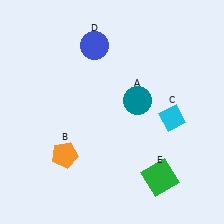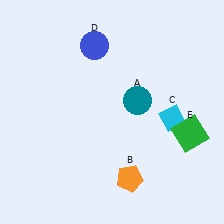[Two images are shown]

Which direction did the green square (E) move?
The green square (E) moved up.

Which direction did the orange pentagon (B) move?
The orange pentagon (B) moved right.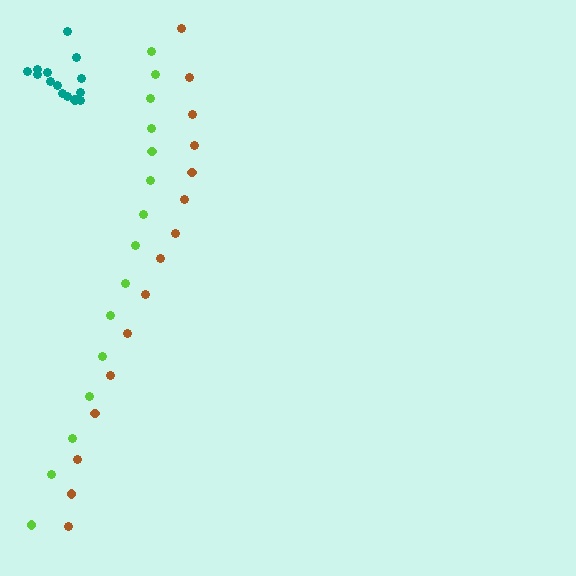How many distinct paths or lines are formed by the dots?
There are 3 distinct paths.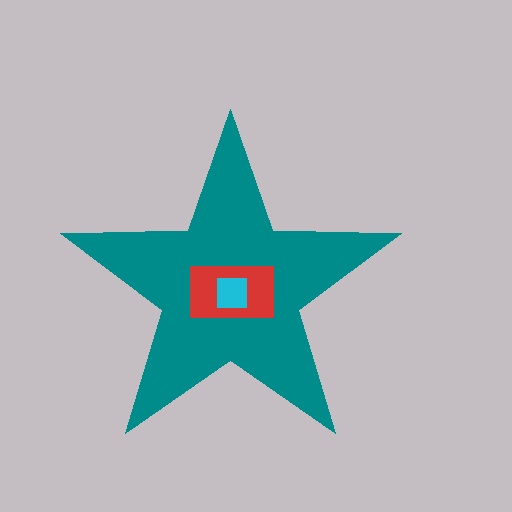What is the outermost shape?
The teal star.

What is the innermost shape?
The cyan square.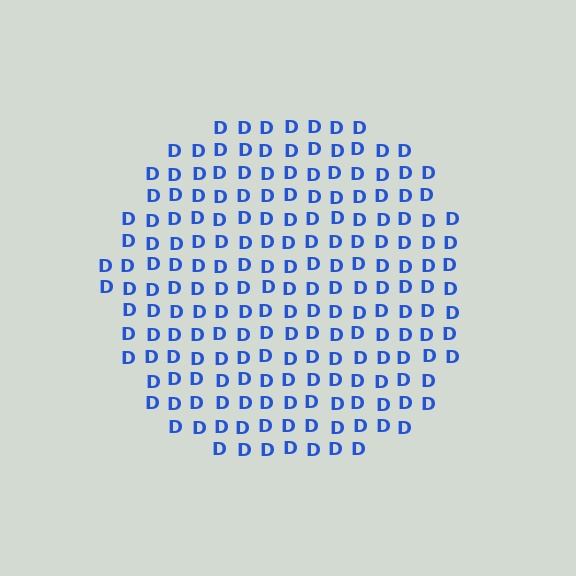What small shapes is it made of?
It is made of small letter D's.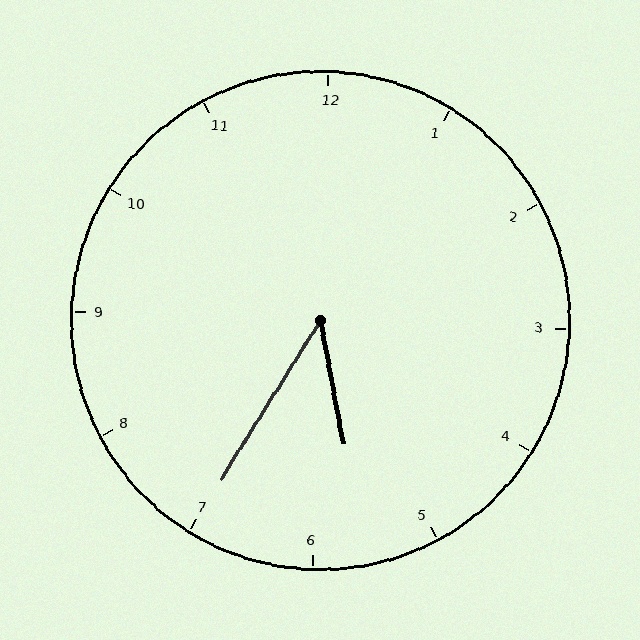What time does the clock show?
5:35.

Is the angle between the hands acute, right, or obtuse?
It is acute.